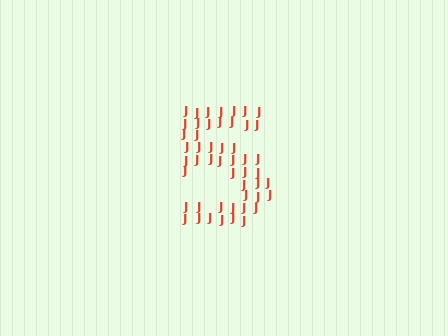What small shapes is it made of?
It is made of small letter J's.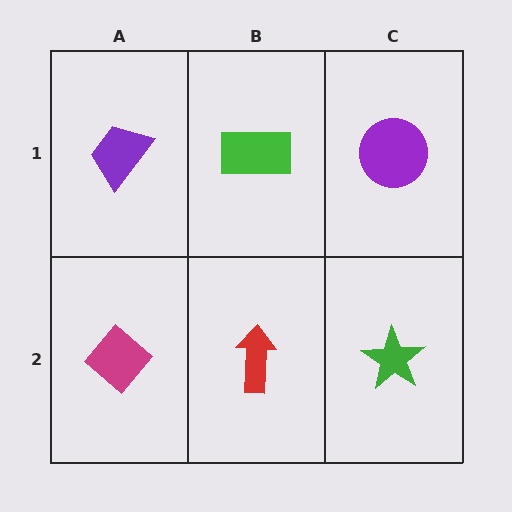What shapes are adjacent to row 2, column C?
A purple circle (row 1, column C), a red arrow (row 2, column B).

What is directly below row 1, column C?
A green star.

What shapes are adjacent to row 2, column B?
A green rectangle (row 1, column B), a magenta diamond (row 2, column A), a green star (row 2, column C).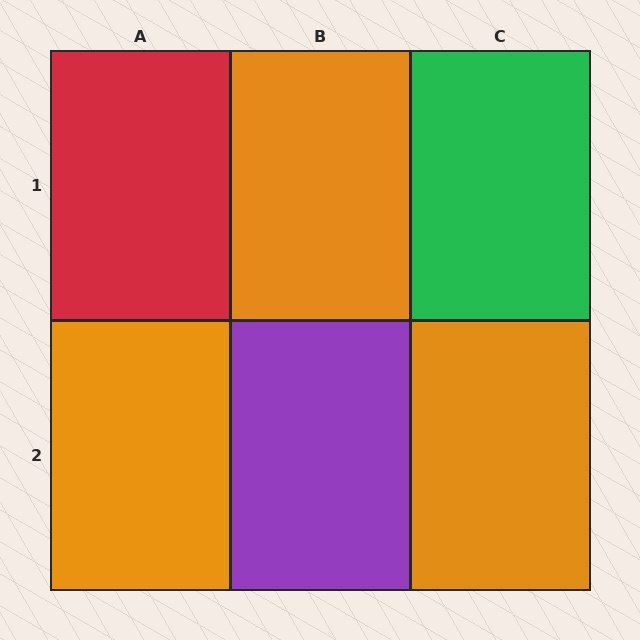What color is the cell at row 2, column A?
Orange.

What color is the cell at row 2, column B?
Purple.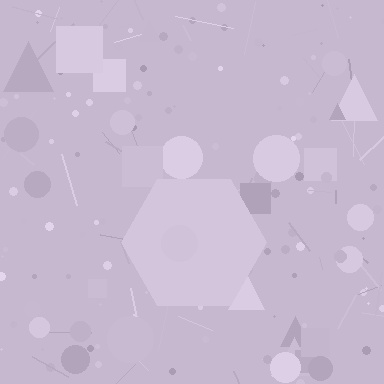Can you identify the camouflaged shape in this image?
The camouflaged shape is a hexagon.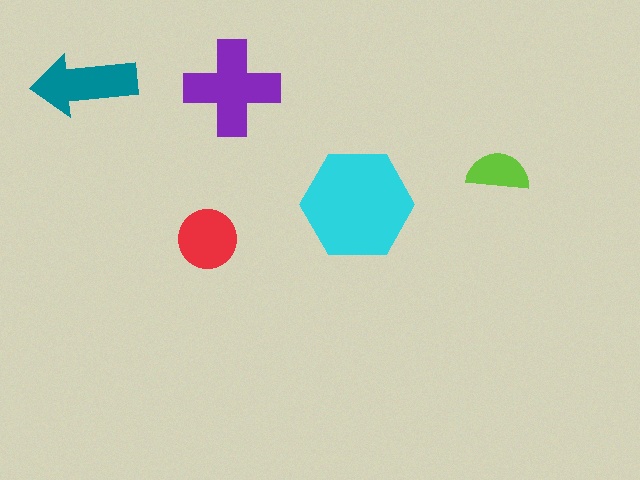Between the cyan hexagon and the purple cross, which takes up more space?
The cyan hexagon.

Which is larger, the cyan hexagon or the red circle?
The cyan hexagon.